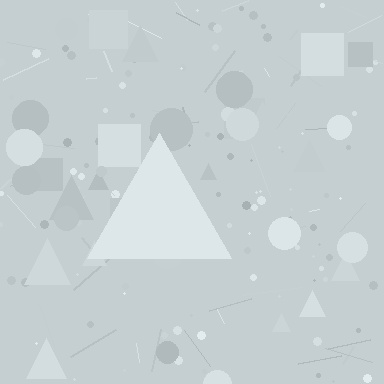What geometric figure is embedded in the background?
A triangle is embedded in the background.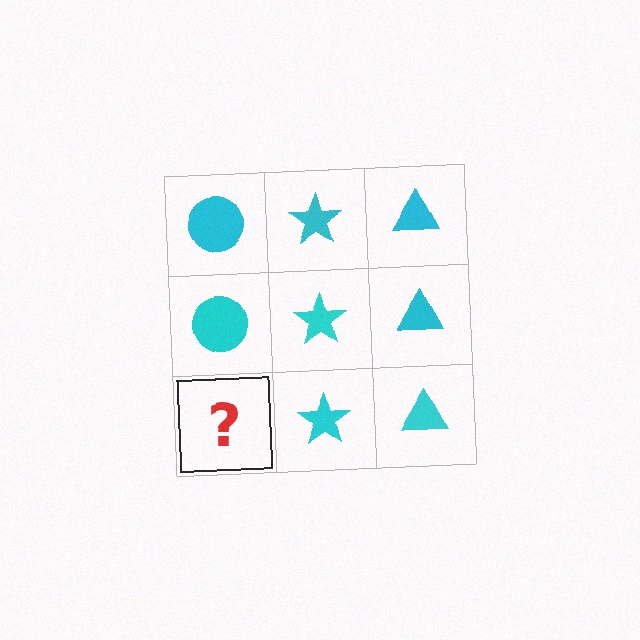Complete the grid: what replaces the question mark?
The question mark should be replaced with a cyan circle.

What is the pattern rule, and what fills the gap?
The rule is that each column has a consistent shape. The gap should be filled with a cyan circle.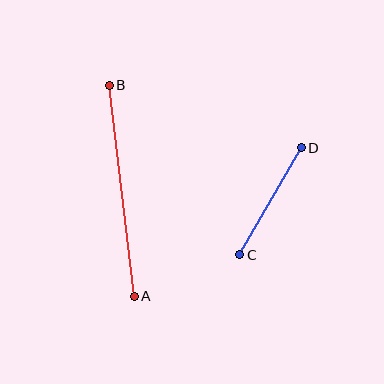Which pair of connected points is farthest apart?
Points A and B are farthest apart.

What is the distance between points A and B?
The distance is approximately 213 pixels.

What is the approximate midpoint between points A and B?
The midpoint is at approximately (122, 191) pixels.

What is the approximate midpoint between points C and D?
The midpoint is at approximately (271, 201) pixels.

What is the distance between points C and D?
The distance is approximately 124 pixels.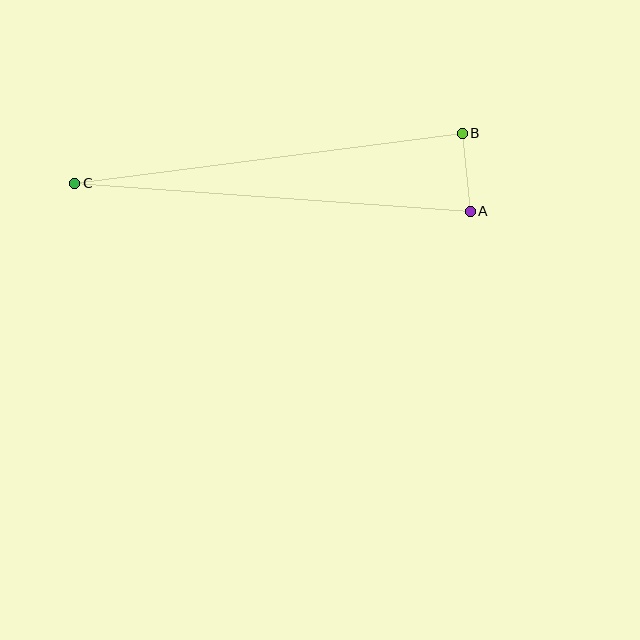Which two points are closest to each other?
Points A and B are closest to each other.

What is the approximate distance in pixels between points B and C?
The distance between B and C is approximately 391 pixels.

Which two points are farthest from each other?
Points A and C are farthest from each other.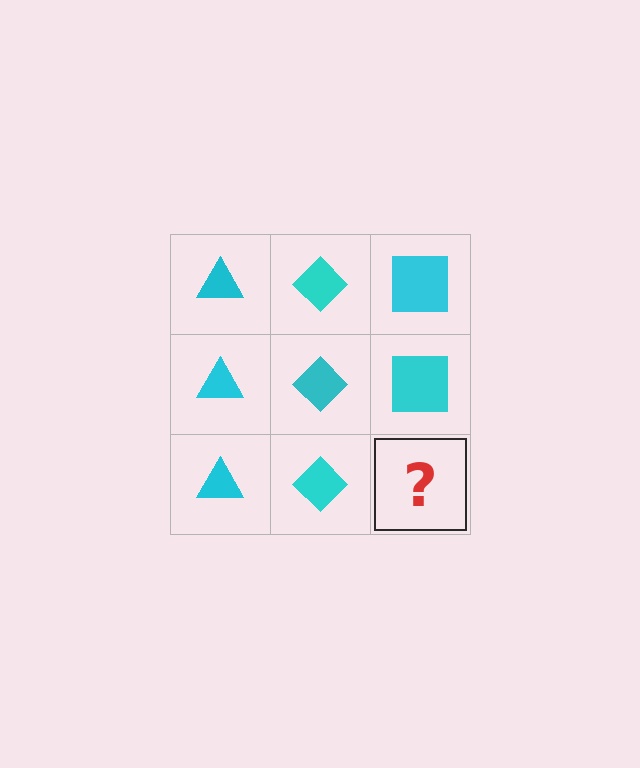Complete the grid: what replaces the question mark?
The question mark should be replaced with a cyan square.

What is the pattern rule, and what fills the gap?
The rule is that each column has a consistent shape. The gap should be filled with a cyan square.